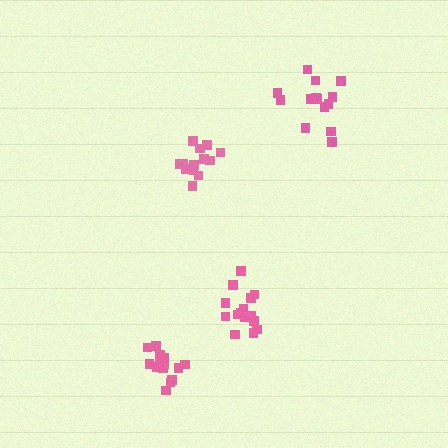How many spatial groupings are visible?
There are 4 spatial groupings.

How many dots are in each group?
Group 1: 13 dots, Group 2: 14 dots, Group 3: 15 dots, Group 4: 14 dots (56 total).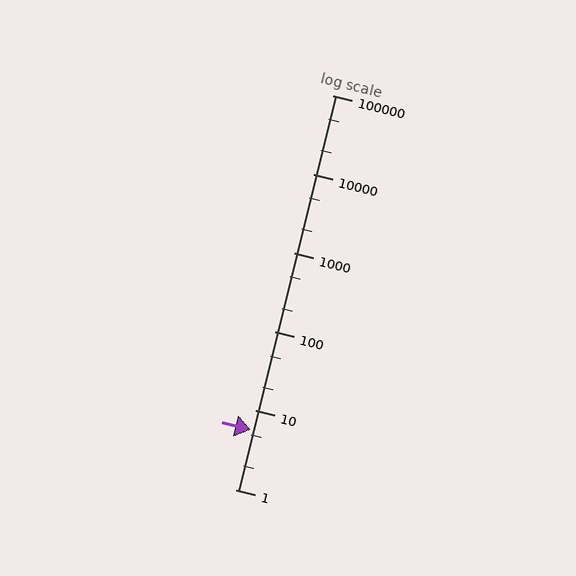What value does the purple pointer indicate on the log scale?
The pointer indicates approximately 5.8.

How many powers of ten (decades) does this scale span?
The scale spans 5 decades, from 1 to 100000.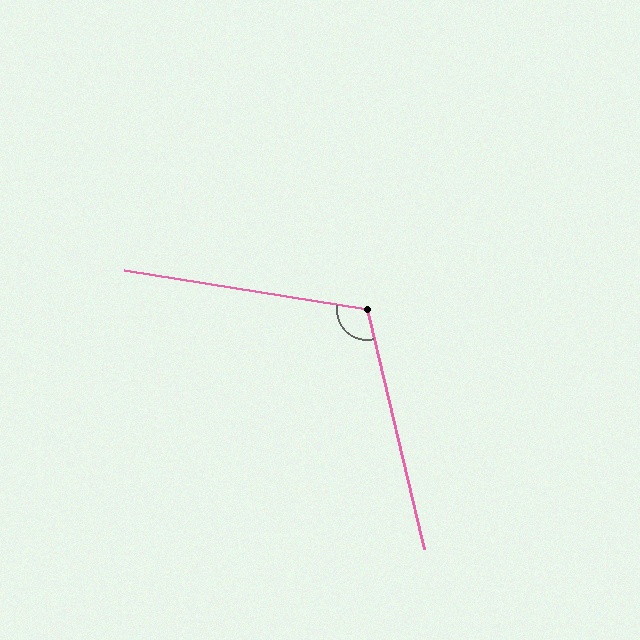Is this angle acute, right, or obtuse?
It is obtuse.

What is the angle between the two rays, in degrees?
Approximately 113 degrees.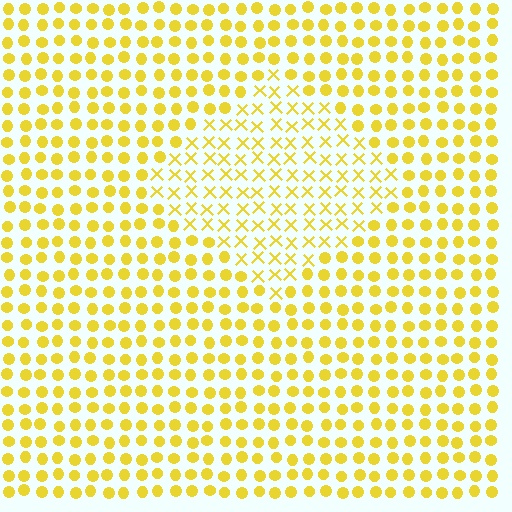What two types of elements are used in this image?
The image uses X marks inside the diamond region and circles outside it.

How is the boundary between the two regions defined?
The boundary is defined by a change in element shape: X marks inside vs. circles outside. All elements share the same color and spacing.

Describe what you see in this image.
The image is filled with small yellow elements arranged in a uniform grid. A diamond-shaped region contains X marks, while the surrounding area contains circles. The boundary is defined purely by the change in element shape.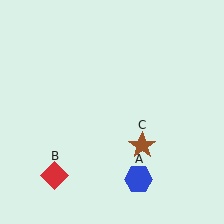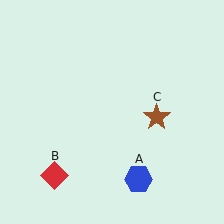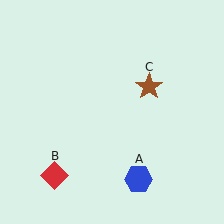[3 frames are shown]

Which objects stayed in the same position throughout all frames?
Blue hexagon (object A) and red diamond (object B) remained stationary.